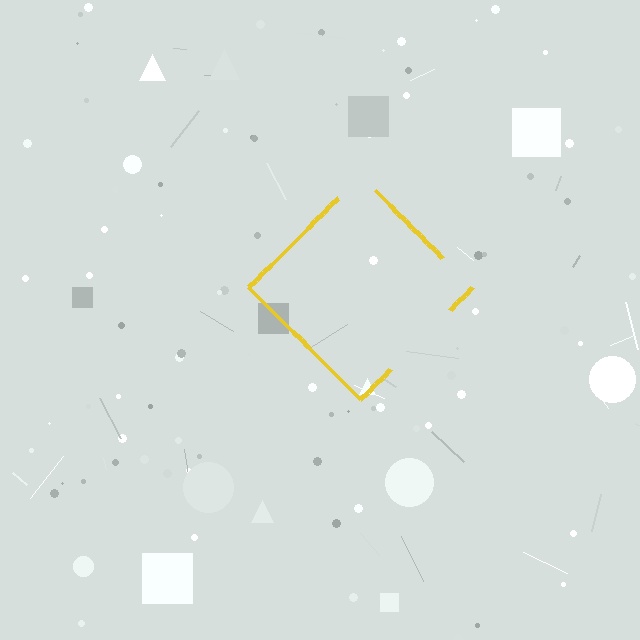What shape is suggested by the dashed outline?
The dashed outline suggests a diamond.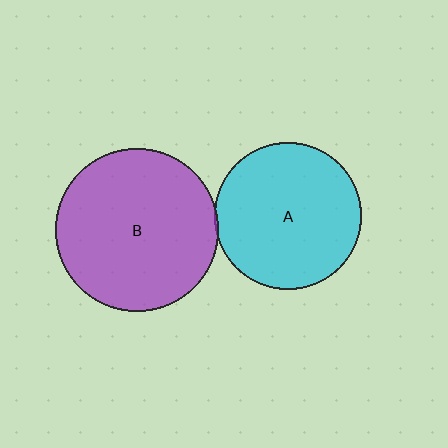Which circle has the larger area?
Circle B (purple).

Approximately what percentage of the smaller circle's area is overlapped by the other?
Approximately 5%.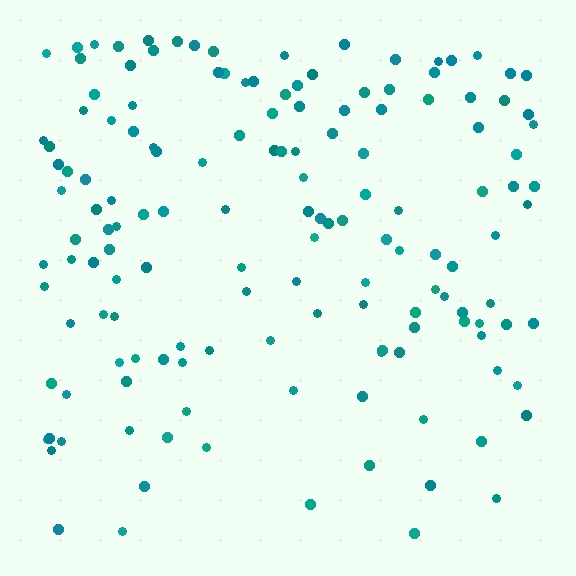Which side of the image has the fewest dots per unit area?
The bottom.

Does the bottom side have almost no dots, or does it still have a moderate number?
Still a moderate number, just noticeably fewer than the top.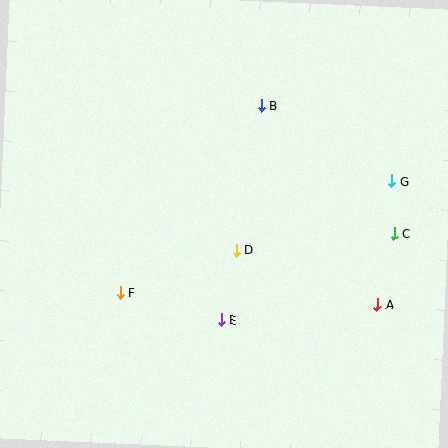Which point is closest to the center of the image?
Point D at (236, 250) is closest to the center.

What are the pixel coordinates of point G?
Point G is at (392, 181).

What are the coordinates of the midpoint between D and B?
The midpoint between D and B is at (249, 178).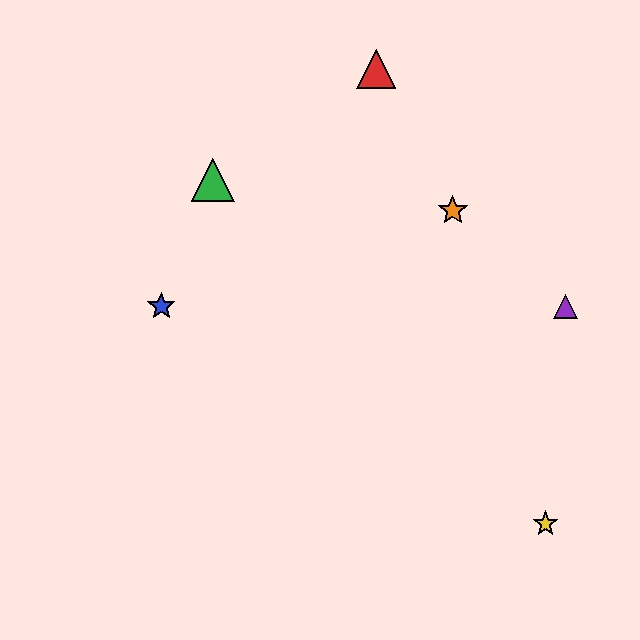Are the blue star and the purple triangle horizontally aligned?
Yes, both are at y≈306.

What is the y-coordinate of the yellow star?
The yellow star is at y≈524.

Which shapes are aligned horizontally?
The blue star, the purple triangle are aligned horizontally.